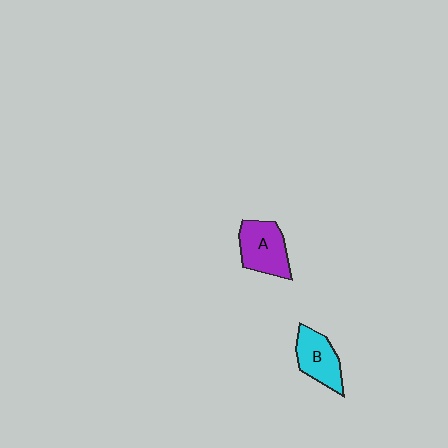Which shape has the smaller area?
Shape B (cyan).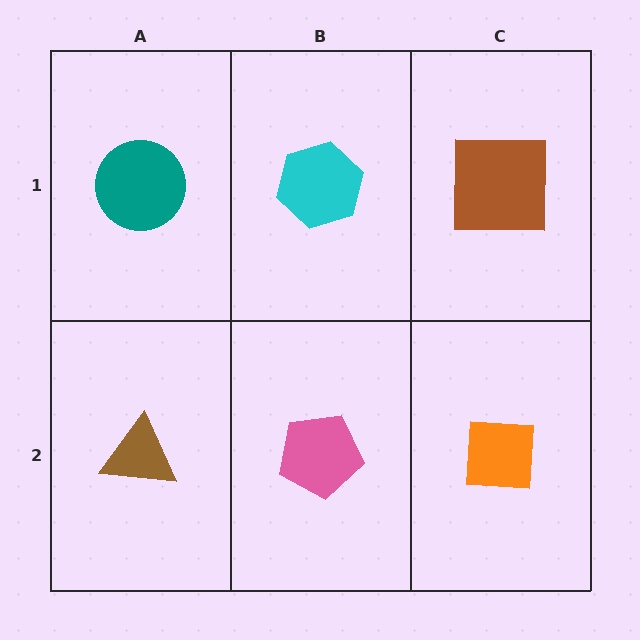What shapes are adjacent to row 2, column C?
A brown square (row 1, column C), a pink pentagon (row 2, column B).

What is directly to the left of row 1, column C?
A cyan hexagon.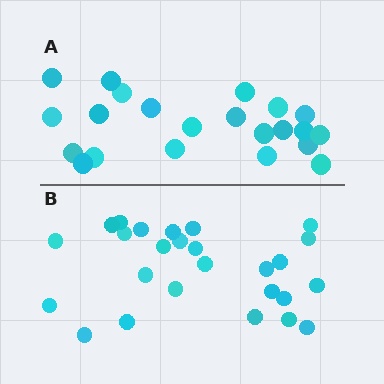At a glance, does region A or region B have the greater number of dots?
Region B (the bottom region) has more dots.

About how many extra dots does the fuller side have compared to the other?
Region B has about 4 more dots than region A.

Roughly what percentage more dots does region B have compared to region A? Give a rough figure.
About 20% more.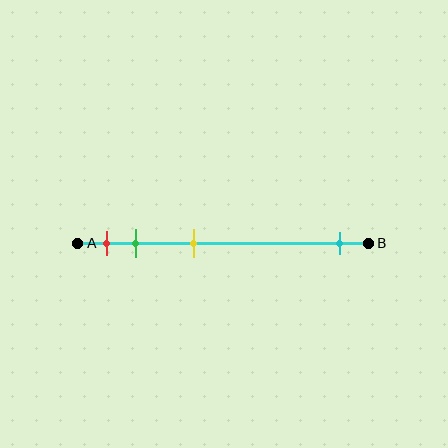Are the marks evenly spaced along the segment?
No, the marks are not evenly spaced.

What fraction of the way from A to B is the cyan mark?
The cyan mark is approximately 90% (0.9) of the way from A to B.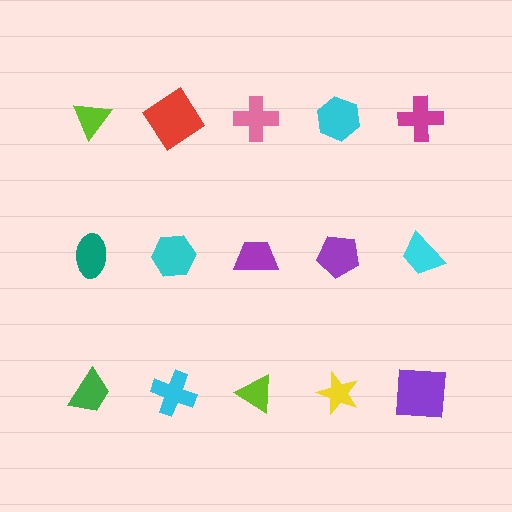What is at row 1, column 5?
A magenta cross.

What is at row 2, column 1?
A teal ellipse.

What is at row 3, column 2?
A cyan cross.